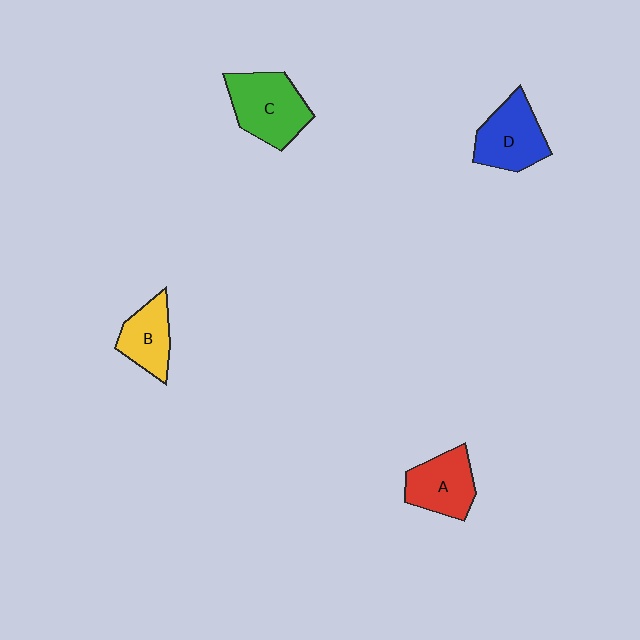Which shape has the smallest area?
Shape B (yellow).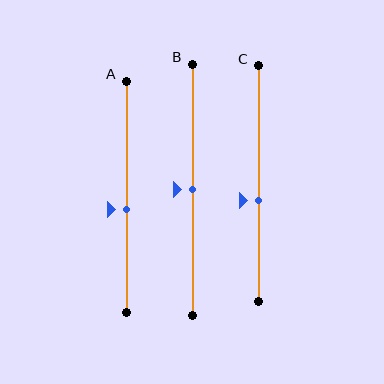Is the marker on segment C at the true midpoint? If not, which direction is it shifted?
No, the marker on segment C is shifted downward by about 7% of the segment length.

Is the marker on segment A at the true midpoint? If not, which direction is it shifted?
No, the marker on segment A is shifted downward by about 6% of the segment length.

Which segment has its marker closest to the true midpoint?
Segment B has its marker closest to the true midpoint.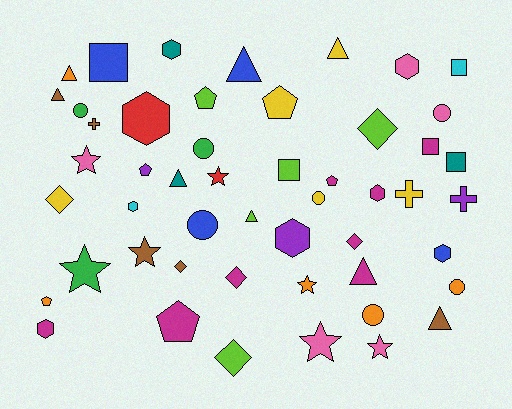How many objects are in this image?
There are 50 objects.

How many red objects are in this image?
There are 2 red objects.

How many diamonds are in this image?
There are 6 diamonds.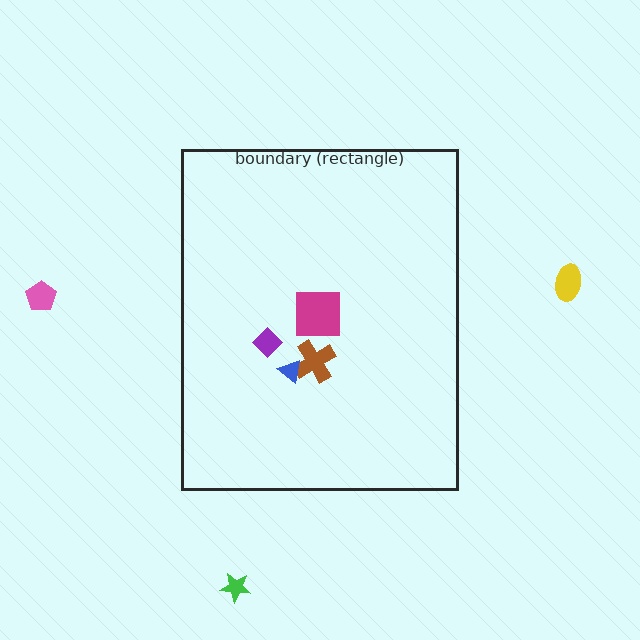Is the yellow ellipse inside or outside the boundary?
Outside.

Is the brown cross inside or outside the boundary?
Inside.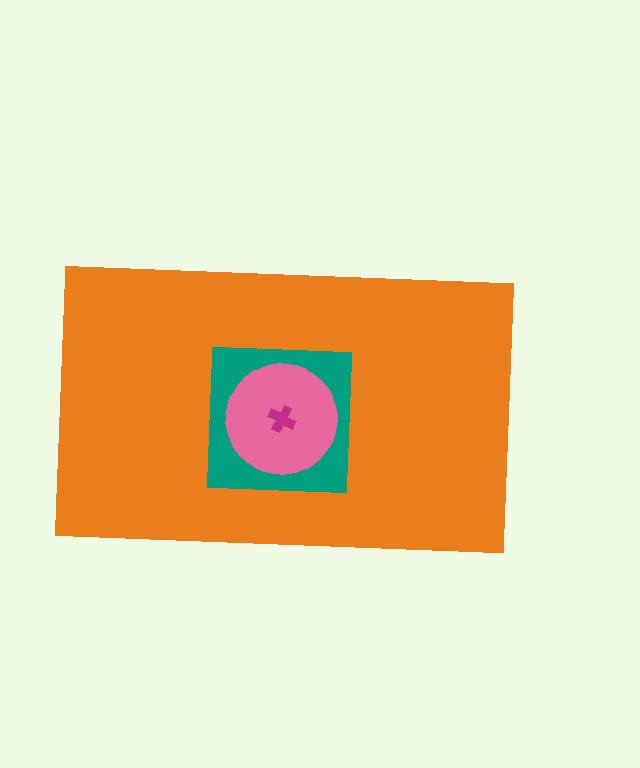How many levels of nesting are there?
4.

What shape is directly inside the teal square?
The pink circle.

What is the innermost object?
The magenta cross.